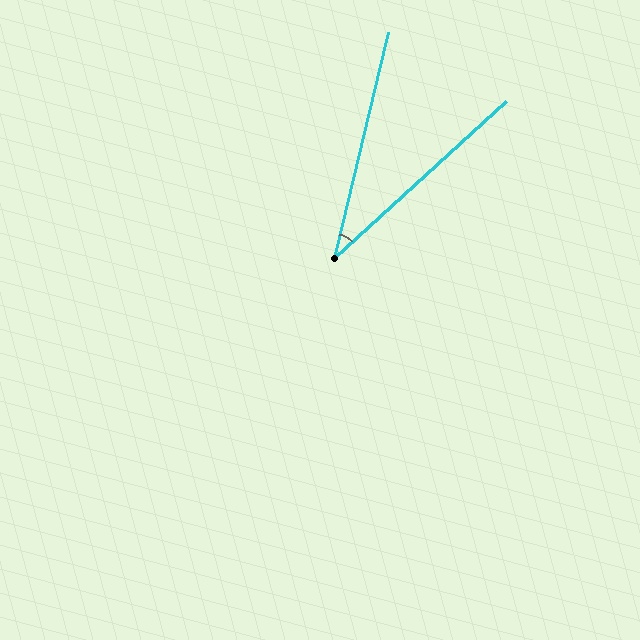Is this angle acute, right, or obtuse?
It is acute.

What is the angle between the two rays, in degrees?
Approximately 34 degrees.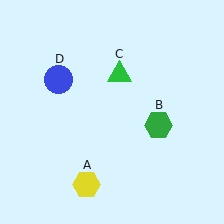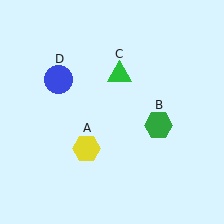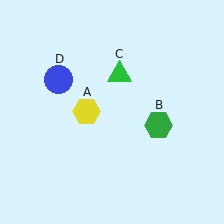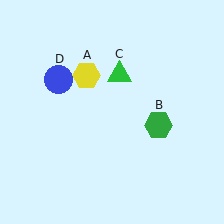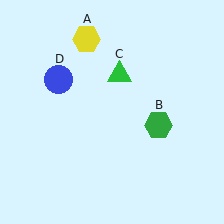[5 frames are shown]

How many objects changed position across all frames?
1 object changed position: yellow hexagon (object A).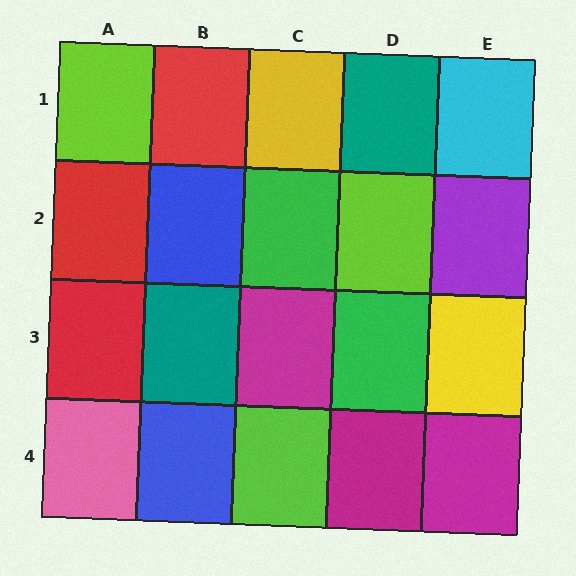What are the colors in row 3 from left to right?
Red, teal, magenta, green, yellow.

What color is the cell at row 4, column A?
Pink.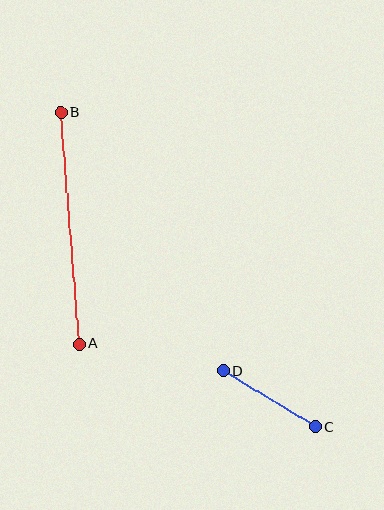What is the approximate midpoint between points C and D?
The midpoint is at approximately (269, 399) pixels.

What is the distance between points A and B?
The distance is approximately 232 pixels.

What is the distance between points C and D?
The distance is approximately 108 pixels.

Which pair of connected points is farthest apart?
Points A and B are farthest apart.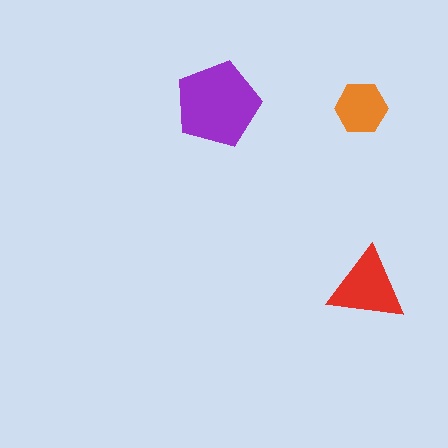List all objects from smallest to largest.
The orange hexagon, the red triangle, the purple pentagon.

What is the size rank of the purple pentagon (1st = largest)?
1st.